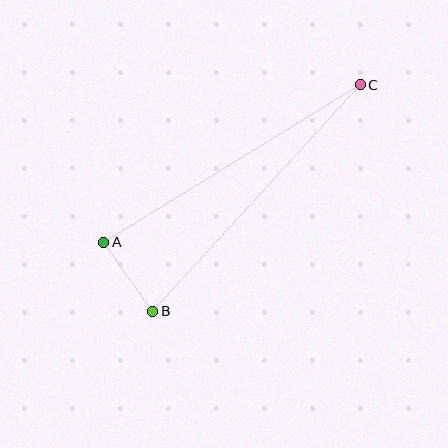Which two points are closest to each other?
Points A and B are closest to each other.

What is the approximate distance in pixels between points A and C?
The distance between A and C is approximately 301 pixels.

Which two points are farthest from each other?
Points B and C are farthest from each other.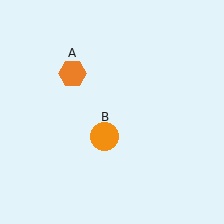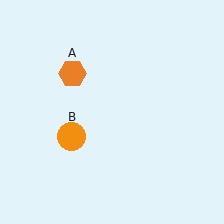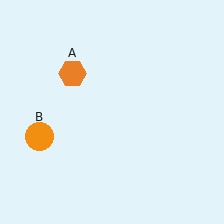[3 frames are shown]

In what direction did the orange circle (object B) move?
The orange circle (object B) moved left.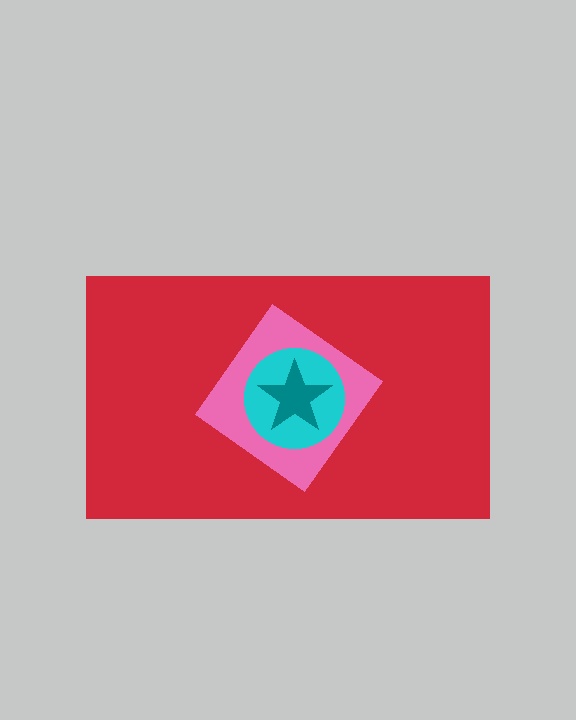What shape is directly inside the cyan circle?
The teal star.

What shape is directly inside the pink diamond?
The cyan circle.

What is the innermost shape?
The teal star.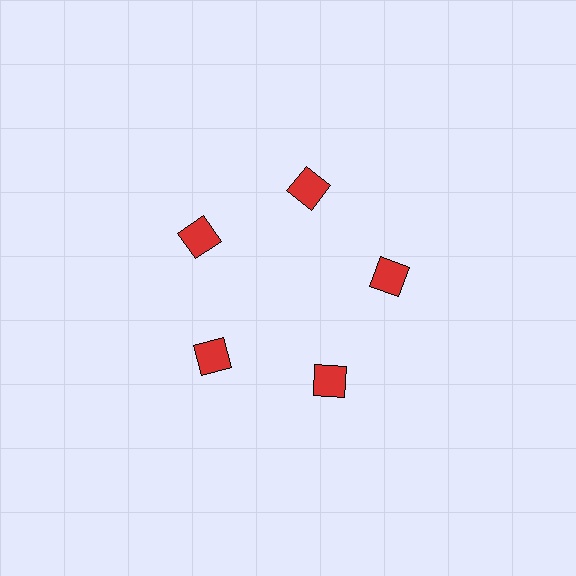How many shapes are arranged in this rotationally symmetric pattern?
There are 5 shapes, arranged in 5 groups of 1.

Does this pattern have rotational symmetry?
Yes, this pattern has 5-fold rotational symmetry. It looks the same after rotating 72 degrees around the center.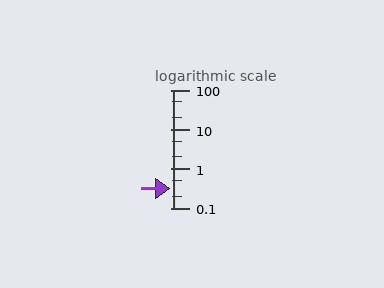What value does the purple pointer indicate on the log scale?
The pointer indicates approximately 0.31.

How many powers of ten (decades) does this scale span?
The scale spans 3 decades, from 0.1 to 100.